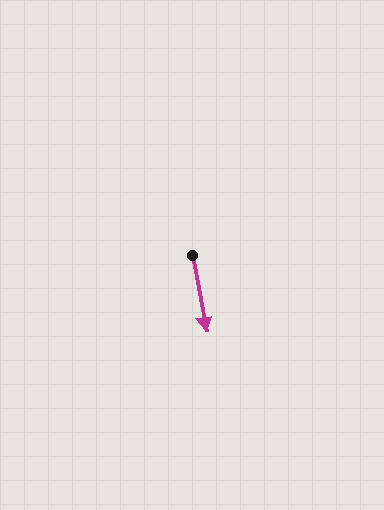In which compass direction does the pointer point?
South.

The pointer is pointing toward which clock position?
Roughly 6 o'clock.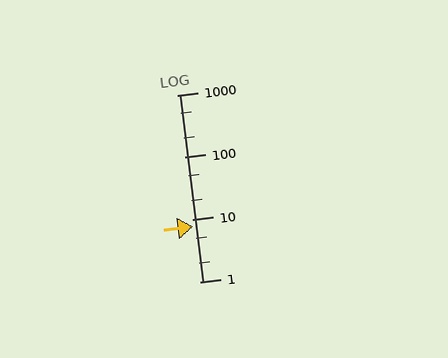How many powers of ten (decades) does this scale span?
The scale spans 3 decades, from 1 to 1000.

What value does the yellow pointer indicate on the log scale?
The pointer indicates approximately 7.6.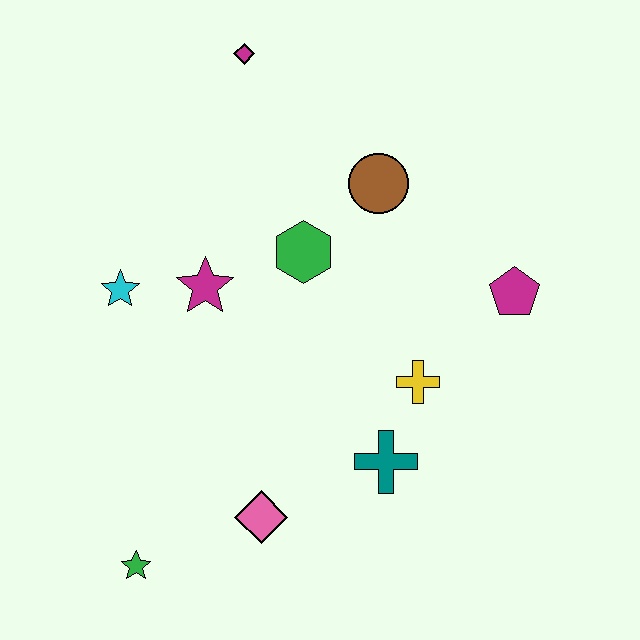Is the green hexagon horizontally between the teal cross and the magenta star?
Yes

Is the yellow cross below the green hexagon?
Yes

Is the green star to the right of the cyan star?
Yes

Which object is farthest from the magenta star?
The magenta pentagon is farthest from the magenta star.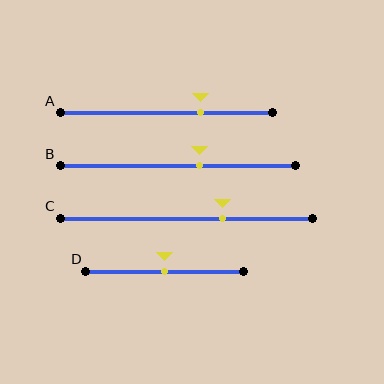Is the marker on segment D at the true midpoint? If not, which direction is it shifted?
Yes, the marker on segment D is at the true midpoint.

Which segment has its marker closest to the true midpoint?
Segment D has its marker closest to the true midpoint.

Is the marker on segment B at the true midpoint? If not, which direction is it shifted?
No, the marker on segment B is shifted to the right by about 9% of the segment length.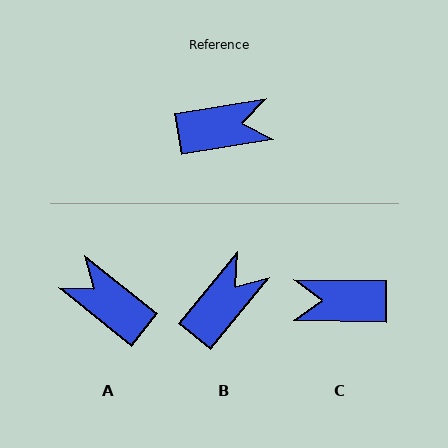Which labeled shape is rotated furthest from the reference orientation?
C, about 170 degrees away.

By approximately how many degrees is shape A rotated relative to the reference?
Approximately 132 degrees counter-clockwise.